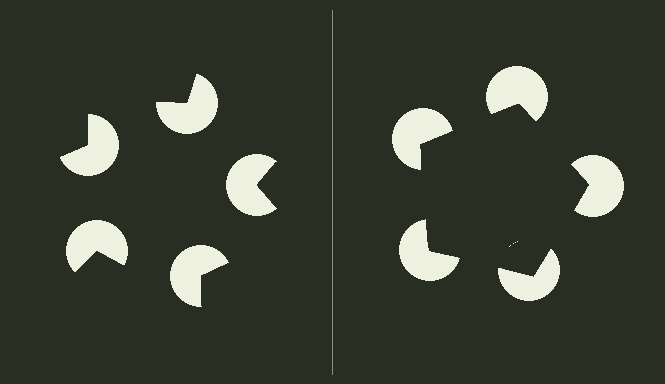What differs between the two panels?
The pac-man discs are positioned identically on both sides; only the wedge orientations differ. On the right they align to a pentagon; on the left they are misaligned.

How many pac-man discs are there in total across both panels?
10 — 5 on each side.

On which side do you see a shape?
An illusory pentagon appears on the right side. On the left side the wedge cuts are rotated, so no coherent shape forms.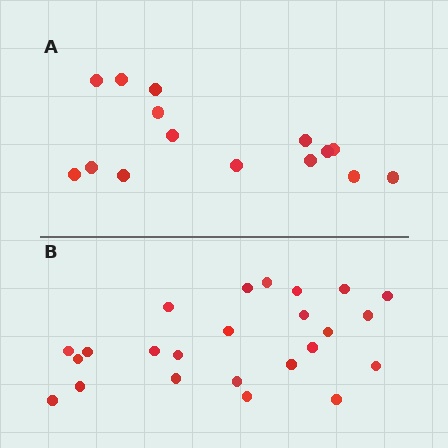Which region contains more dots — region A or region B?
Region B (the bottom region) has more dots.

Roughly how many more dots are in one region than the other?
Region B has roughly 8 or so more dots than region A.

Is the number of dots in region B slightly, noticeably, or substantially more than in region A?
Region B has substantially more. The ratio is roughly 1.6 to 1.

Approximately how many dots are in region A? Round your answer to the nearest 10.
About 20 dots. (The exact count is 15, which rounds to 20.)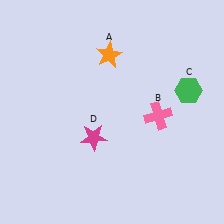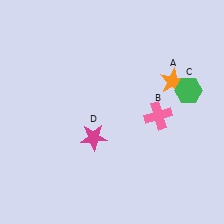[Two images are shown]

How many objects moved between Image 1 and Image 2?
1 object moved between the two images.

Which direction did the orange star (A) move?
The orange star (A) moved right.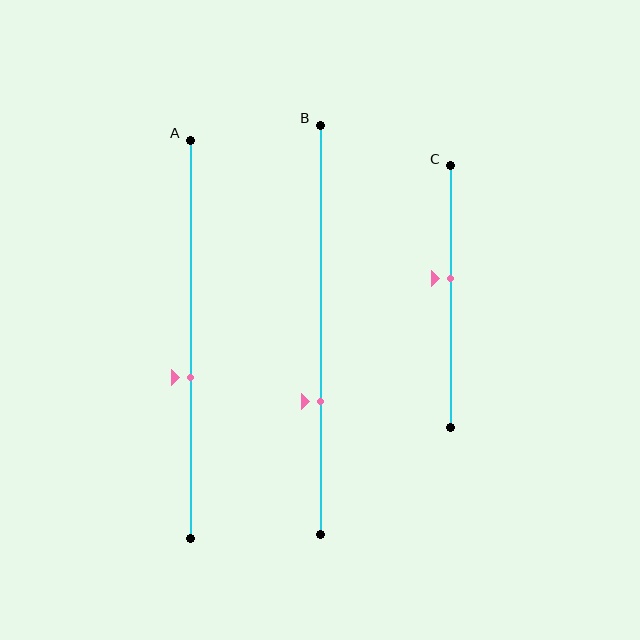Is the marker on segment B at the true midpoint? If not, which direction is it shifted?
No, the marker on segment B is shifted downward by about 17% of the segment length.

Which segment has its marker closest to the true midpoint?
Segment C has its marker closest to the true midpoint.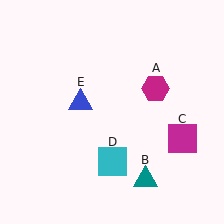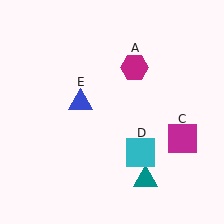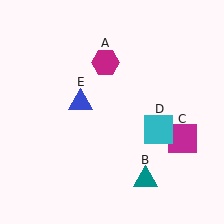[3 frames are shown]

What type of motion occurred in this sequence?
The magenta hexagon (object A), cyan square (object D) rotated counterclockwise around the center of the scene.